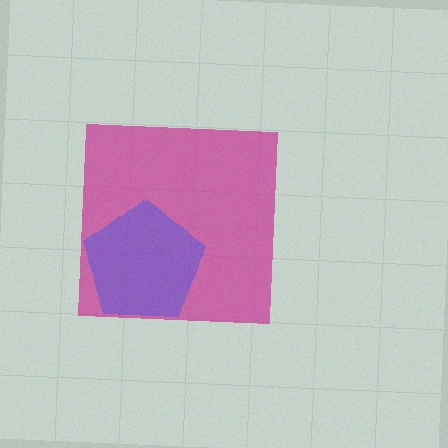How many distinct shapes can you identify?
There are 2 distinct shapes: a magenta square, a blue pentagon.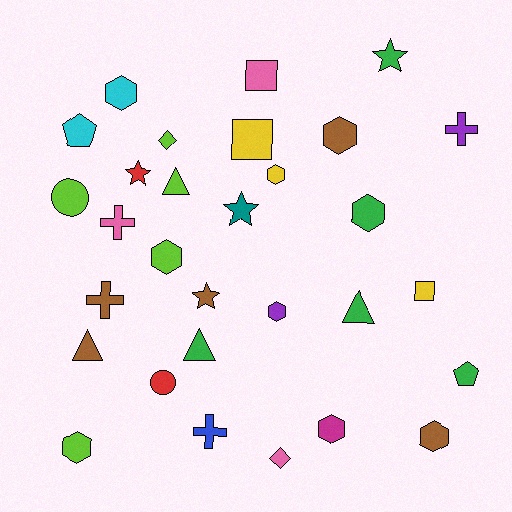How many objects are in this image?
There are 30 objects.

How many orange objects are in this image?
There are no orange objects.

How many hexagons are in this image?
There are 9 hexagons.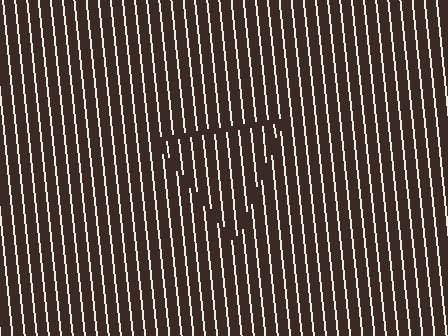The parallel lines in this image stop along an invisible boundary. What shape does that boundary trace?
An illusory triangle. The interior of the shape contains the same grating, shifted by half a period — the contour is defined by the phase discontinuity where line-ends from the inner and outer gratings abut.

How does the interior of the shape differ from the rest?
The interior of the shape contains the same grating, shifted by half a period — the contour is defined by the phase discontinuity where line-ends from the inner and outer gratings abut.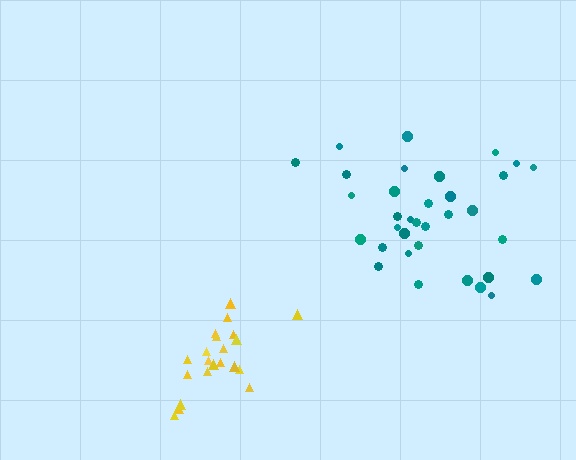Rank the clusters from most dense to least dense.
yellow, teal.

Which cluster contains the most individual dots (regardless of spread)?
Teal (34).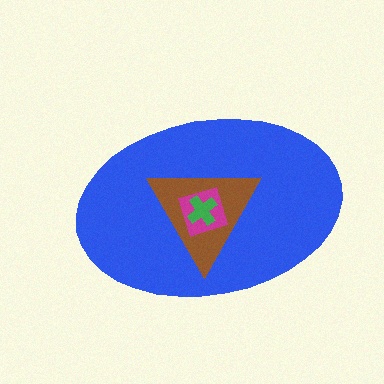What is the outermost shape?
The blue ellipse.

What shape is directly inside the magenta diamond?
The green cross.